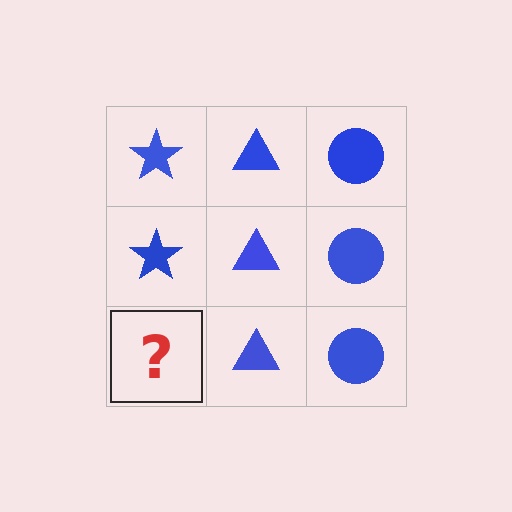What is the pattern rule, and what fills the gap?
The rule is that each column has a consistent shape. The gap should be filled with a blue star.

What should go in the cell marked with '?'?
The missing cell should contain a blue star.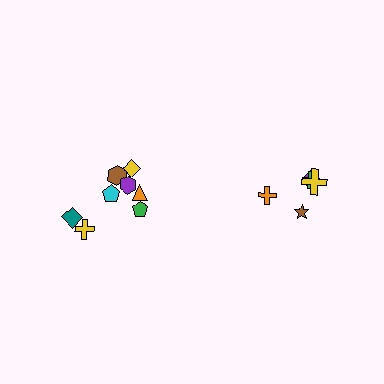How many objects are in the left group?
There are 8 objects.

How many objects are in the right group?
There are 5 objects.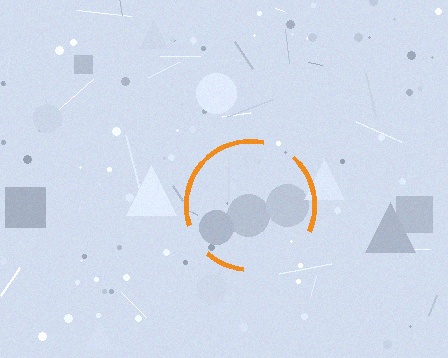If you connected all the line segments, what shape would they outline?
They would outline a circle.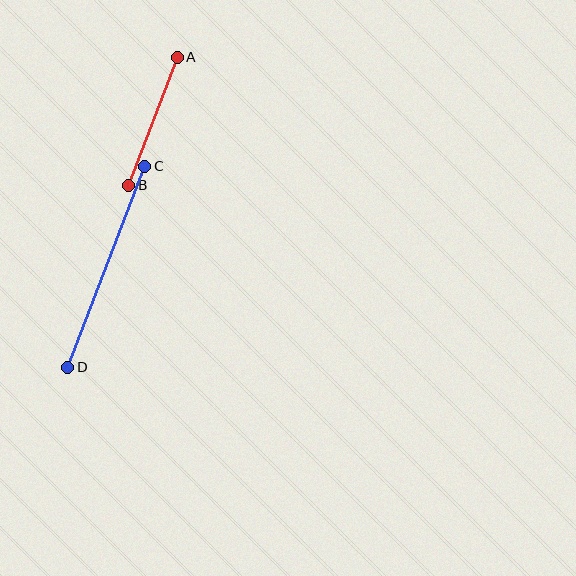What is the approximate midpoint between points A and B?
The midpoint is at approximately (153, 121) pixels.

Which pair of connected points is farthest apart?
Points C and D are farthest apart.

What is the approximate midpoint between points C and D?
The midpoint is at approximately (106, 267) pixels.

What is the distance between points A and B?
The distance is approximately 137 pixels.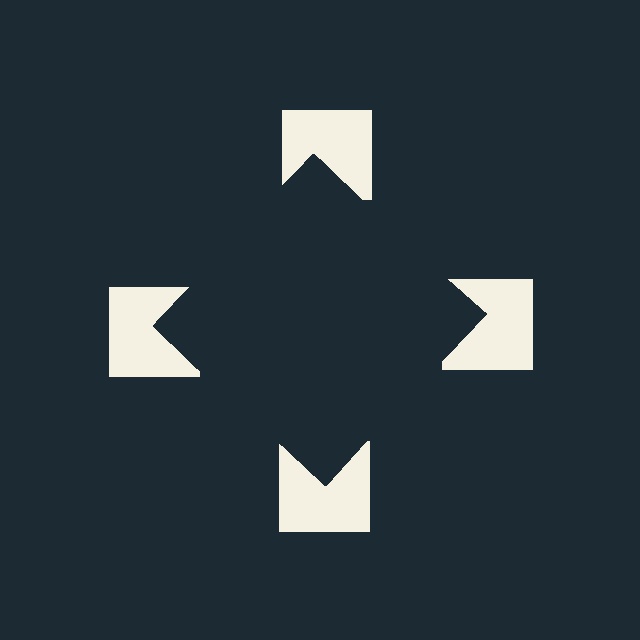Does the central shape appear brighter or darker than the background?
It typically appears slightly darker than the background, even though no actual brightness change is drawn.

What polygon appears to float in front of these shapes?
An illusory square — its edges are inferred from the aligned wedge cuts in the notched squares, not physically drawn.